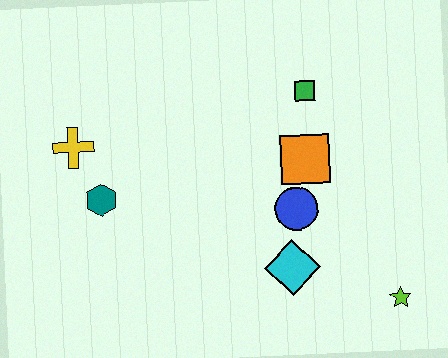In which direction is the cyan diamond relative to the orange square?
The cyan diamond is below the orange square.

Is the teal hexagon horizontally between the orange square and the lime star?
No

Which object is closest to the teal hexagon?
The yellow cross is closest to the teal hexagon.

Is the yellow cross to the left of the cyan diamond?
Yes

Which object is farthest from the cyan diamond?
The yellow cross is farthest from the cyan diamond.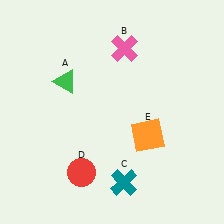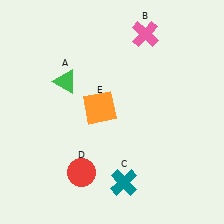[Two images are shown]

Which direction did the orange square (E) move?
The orange square (E) moved left.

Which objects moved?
The objects that moved are: the pink cross (B), the orange square (E).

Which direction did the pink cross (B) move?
The pink cross (B) moved right.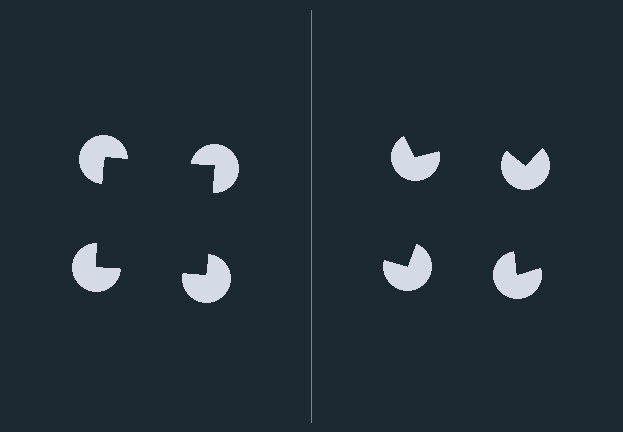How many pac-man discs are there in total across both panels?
8 — 4 on each side.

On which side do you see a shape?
An illusory square appears on the left side. On the right side the wedge cuts are rotated, so no coherent shape forms.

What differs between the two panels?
The pac-man discs are positioned identically on both sides; only the wedge orientations differ. On the left they align to a square; on the right they are misaligned.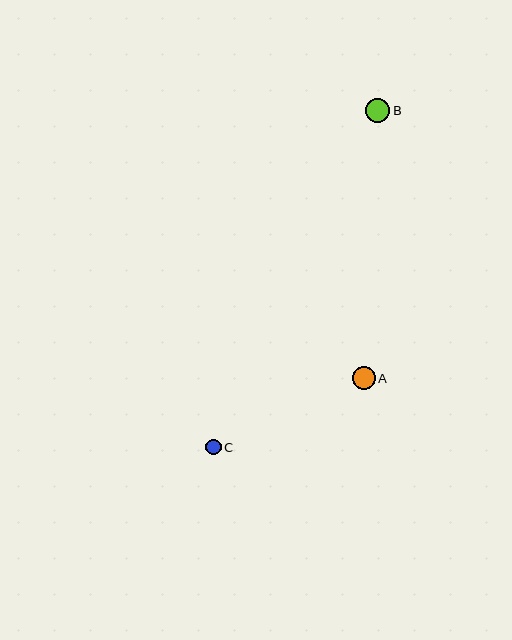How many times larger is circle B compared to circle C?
Circle B is approximately 1.6 times the size of circle C.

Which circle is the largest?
Circle B is the largest with a size of approximately 25 pixels.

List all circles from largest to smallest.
From largest to smallest: B, A, C.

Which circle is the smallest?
Circle C is the smallest with a size of approximately 15 pixels.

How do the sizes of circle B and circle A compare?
Circle B and circle A are approximately the same size.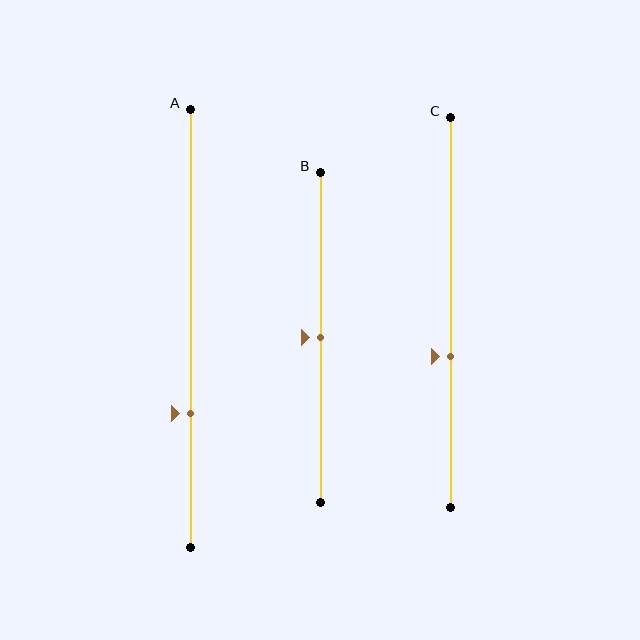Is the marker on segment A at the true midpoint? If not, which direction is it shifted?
No, the marker on segment A is shifted downward by about 19% of the segment length.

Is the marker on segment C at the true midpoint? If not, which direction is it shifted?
No, the marker on segment C is shifted downward by about 11% of the segment length.